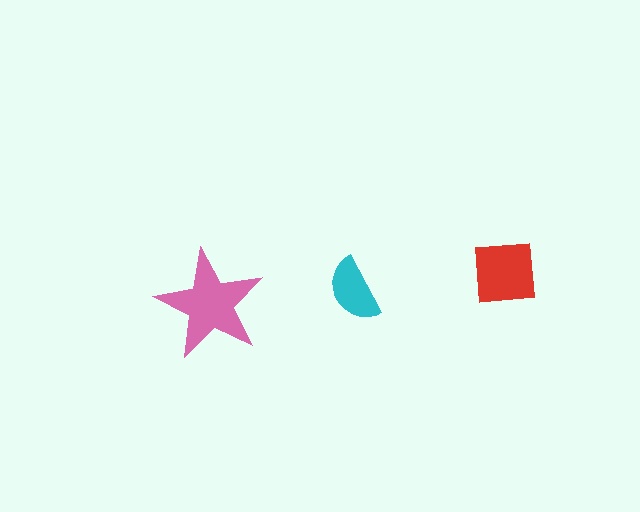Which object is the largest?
The pink star.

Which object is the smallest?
The cyan semicircle.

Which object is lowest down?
The pink star is bottommost.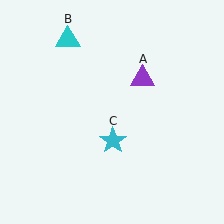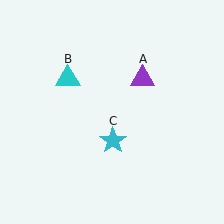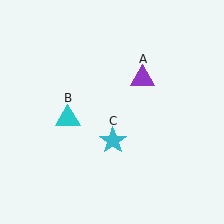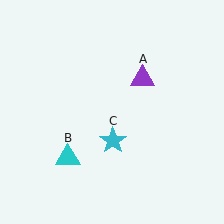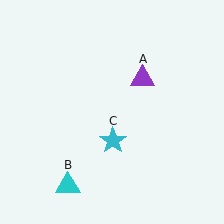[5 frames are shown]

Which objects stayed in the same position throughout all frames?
Purple triangle (object A) and cyan star (object C) remained stationary.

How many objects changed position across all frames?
1 object changed position: cyan triangle (object B).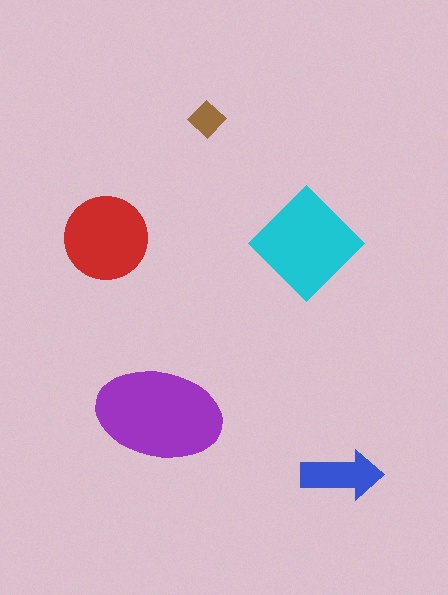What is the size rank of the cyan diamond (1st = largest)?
2nd.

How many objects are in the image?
There are 5 objects in the image.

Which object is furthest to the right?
The blue arrow is rightmost.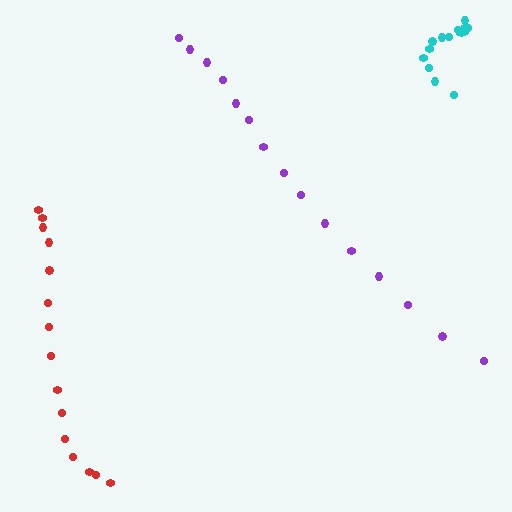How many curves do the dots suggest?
There are 3 distinct paths.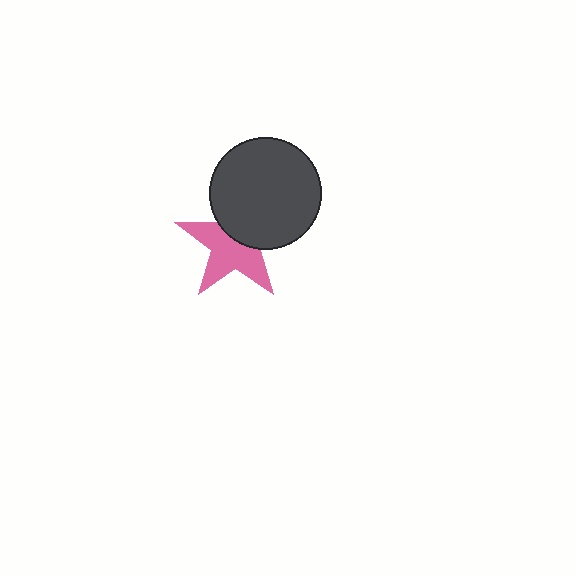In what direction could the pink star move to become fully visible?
The pink star could move down. That would shift it out from behind the dark gray circle entirely.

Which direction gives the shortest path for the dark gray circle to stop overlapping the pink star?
Moving up gives the shortest separation.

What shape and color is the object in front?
The object in front is a dark gray circle.